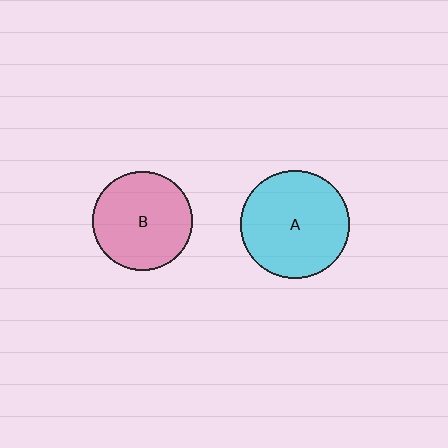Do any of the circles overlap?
No, none of the circles overlap.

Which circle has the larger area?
Circle A (cyan).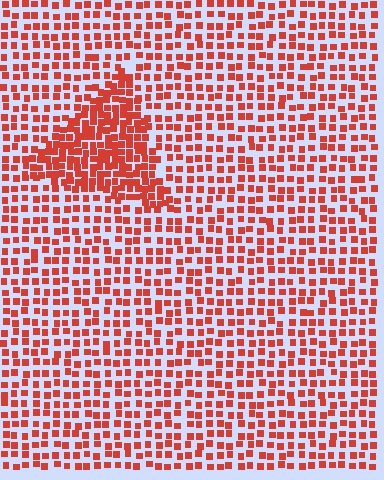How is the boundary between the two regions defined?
The boundary is defined by a change in element density (approximately 1.9x ratio). All elements are the same color, size, and shape.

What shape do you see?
I see a triangle.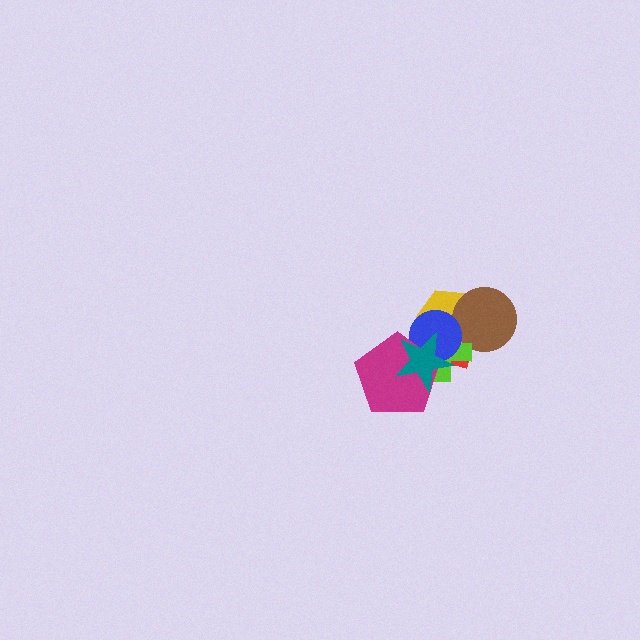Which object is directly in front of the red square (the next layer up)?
The yellow hexagon is directly in front of the red square.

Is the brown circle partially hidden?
Yes, it is partially covered by another shape.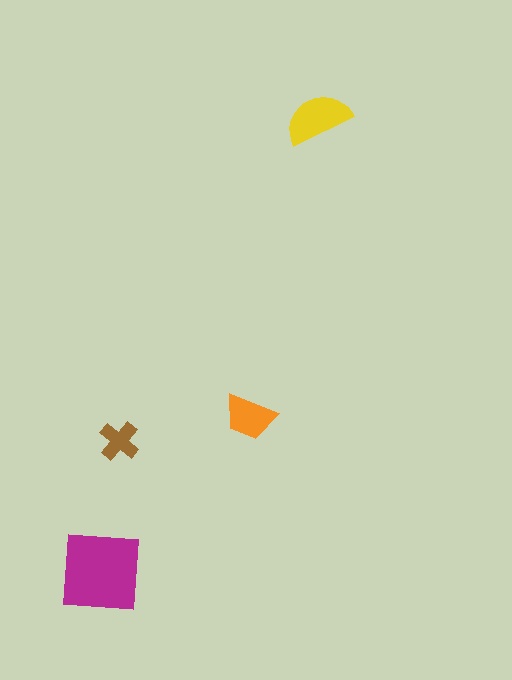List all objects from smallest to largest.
The brown cross, the orange trapezoid, the yellow semicircle, the magenta square.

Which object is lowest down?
The magenta square is bottommost.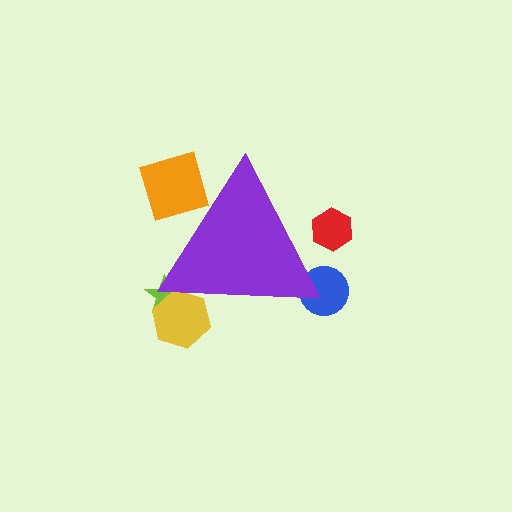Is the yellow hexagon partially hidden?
Yes, the yellow hexagon is partially hidden behind the purple triangle.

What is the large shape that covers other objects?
A purple triangle.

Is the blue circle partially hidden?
Yes, the blue circle is partially hidden behind the purple triangle.